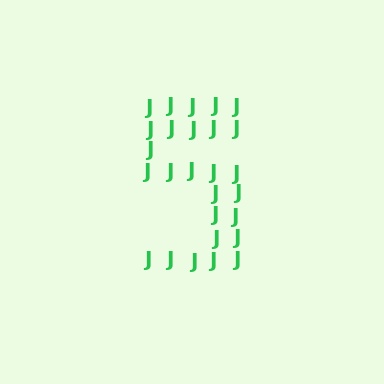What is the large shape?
The large shape is the digit 5.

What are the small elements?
The small elements are letter J's.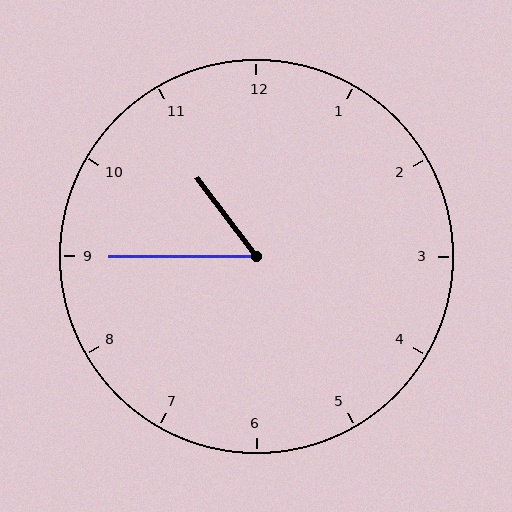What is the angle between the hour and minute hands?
Approximately 52 degrees.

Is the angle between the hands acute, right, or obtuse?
It is acute.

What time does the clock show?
10:45.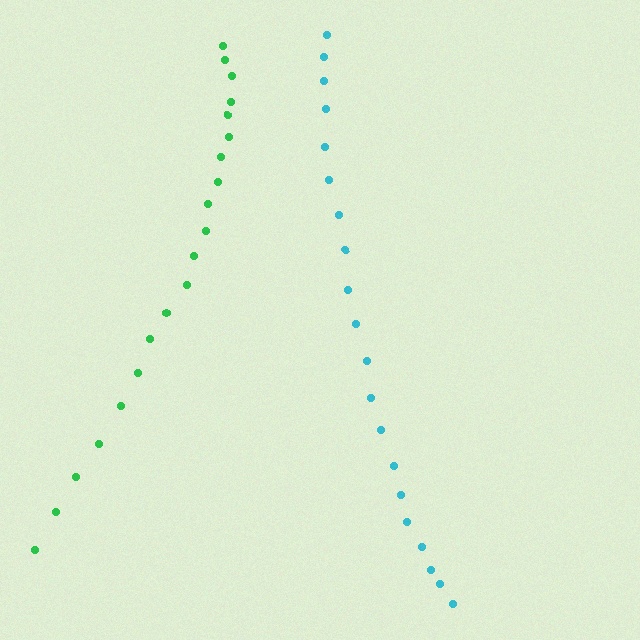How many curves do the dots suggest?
There are 2 distinct paths.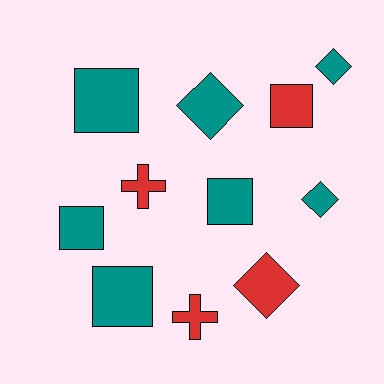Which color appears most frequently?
Teal, with 7 objects.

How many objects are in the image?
There are 11 objects.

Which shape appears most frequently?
Square, with 5 objects.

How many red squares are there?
There is 1 red square.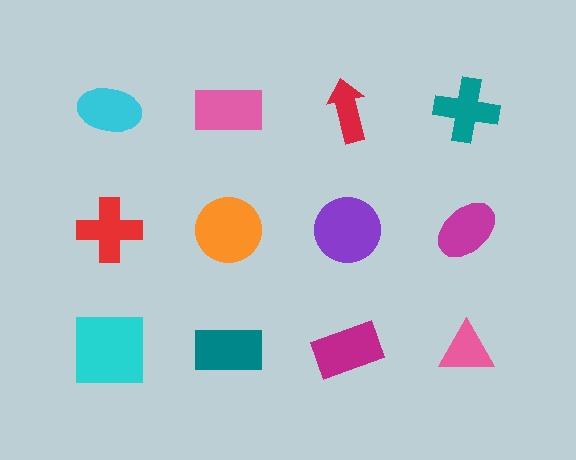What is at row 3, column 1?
A cyan square.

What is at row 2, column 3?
A purple circle.